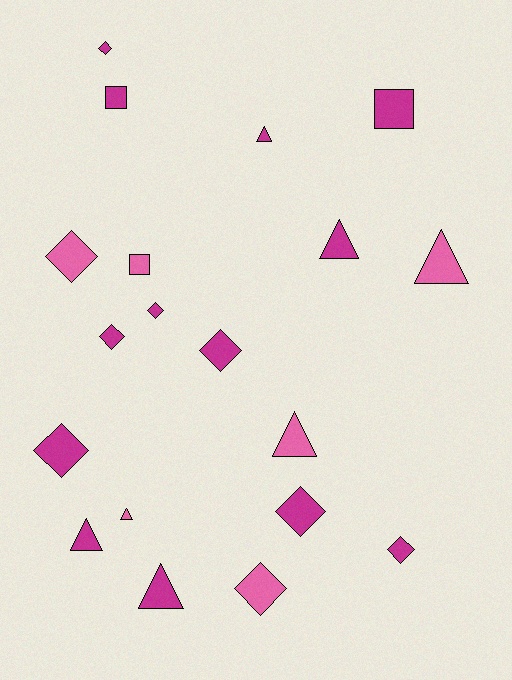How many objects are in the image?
There are 19 objects.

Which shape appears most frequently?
Diamond, with 9 objects.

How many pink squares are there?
There is 1 pink square.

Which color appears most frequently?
Magenta, with 13 objects.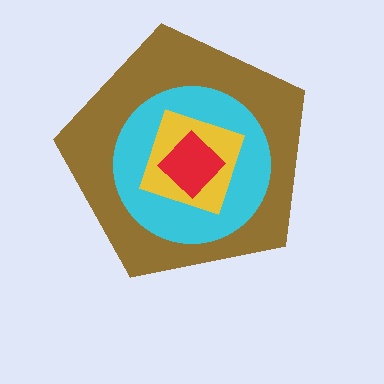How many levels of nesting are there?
4.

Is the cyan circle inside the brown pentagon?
Yes.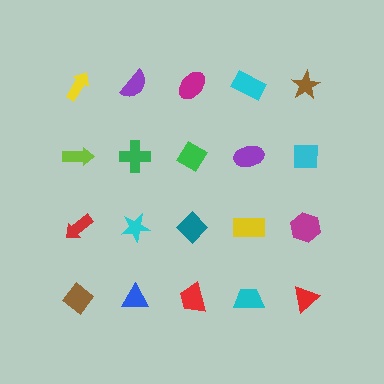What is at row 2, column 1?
A lime arrow.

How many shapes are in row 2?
5 shapes.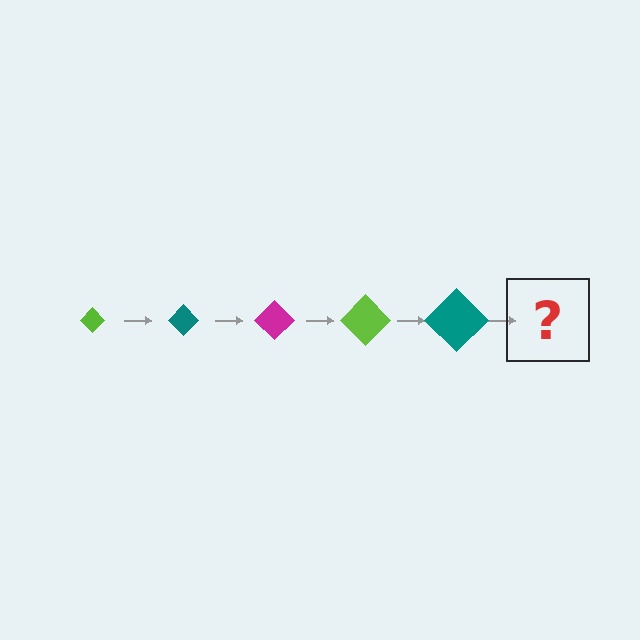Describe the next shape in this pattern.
It should be a magenta diamond, larger than the previous one.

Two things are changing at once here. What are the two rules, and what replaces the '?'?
The two rules are that the diamond grows larger each step and the color cycles through lime, teal, and magenta. The '?' should be a magenta diamond, larger than the previous one.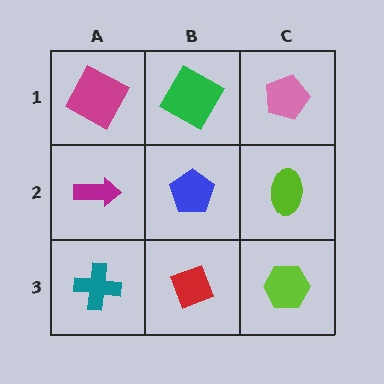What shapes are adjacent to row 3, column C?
A lime ellipse (row 2, column C), a red diamond (row 3, column B).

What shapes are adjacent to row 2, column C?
A pink pentagon (row 1, column C), a lime hexagon (row 3, column C), a blue pentagon (row 2, column B).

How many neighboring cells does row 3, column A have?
2.